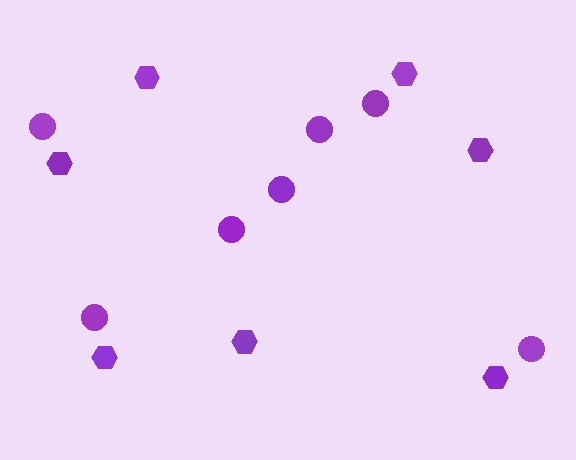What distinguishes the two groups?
There are 2 groups: one group of circles (7) and one group of hexagons (7).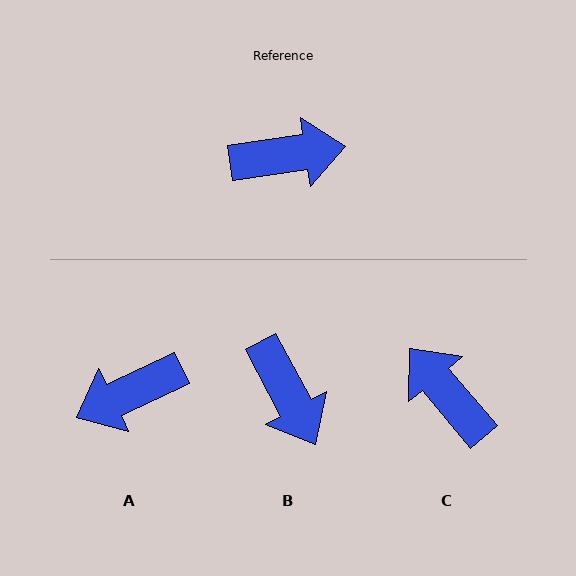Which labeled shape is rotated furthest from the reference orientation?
A, about 163 degrees away.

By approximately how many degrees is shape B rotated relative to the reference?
Approximately 70 degrees clockwise.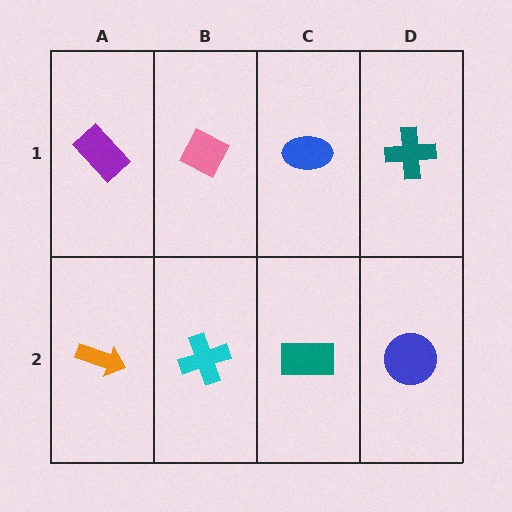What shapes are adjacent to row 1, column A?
An orange arrow (row 2, column A), a pink diamond (row 1, column B).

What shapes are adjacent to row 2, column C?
A blue ellipse (row 1, column C), a cyan cross (row 2, column B), a blue circle (row 2, column D).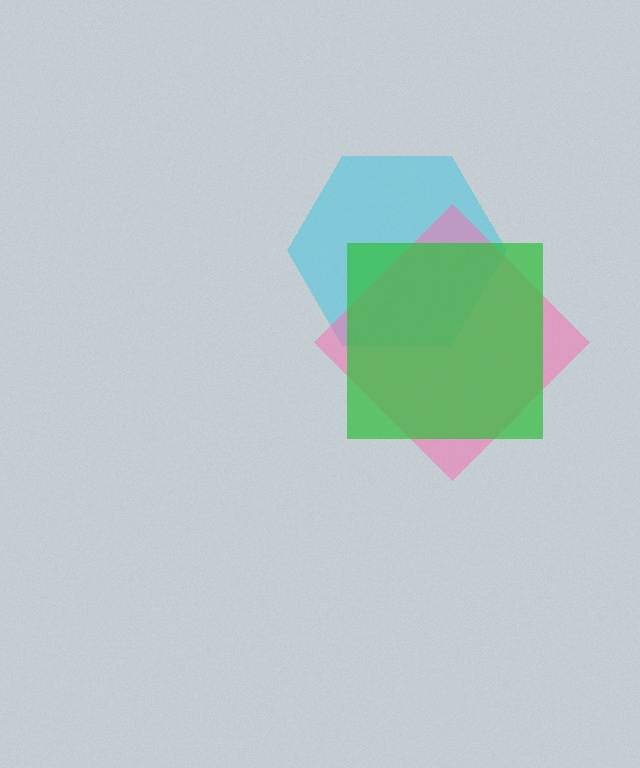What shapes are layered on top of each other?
The layered shapes are: a cyan hexagon, a pink diamond, a green square.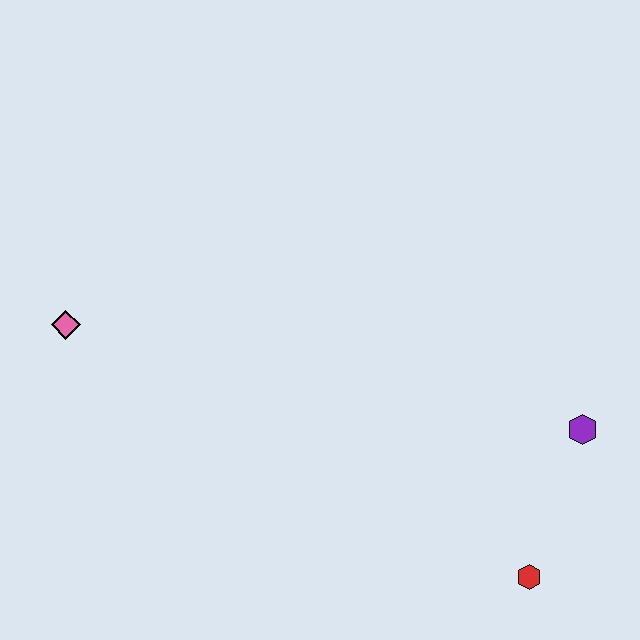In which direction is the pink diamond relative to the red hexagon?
The pink diamond is to the left of the red hexagon.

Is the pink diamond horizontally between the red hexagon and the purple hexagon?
No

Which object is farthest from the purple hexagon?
The pink diamond is farthest from the purple hexagon.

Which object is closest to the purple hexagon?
The red hexagon is closest to the purple hexagon.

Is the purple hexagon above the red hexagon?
Yes